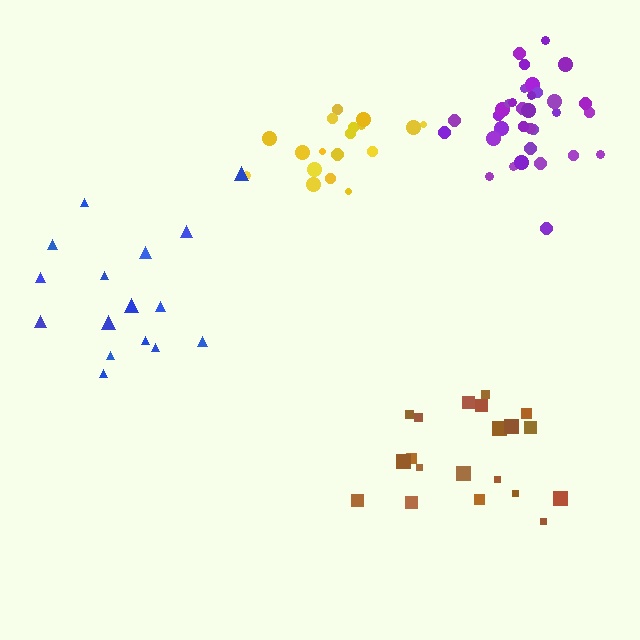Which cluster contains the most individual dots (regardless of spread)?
Purple (35).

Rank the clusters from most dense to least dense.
purple, yellow, brown, blue.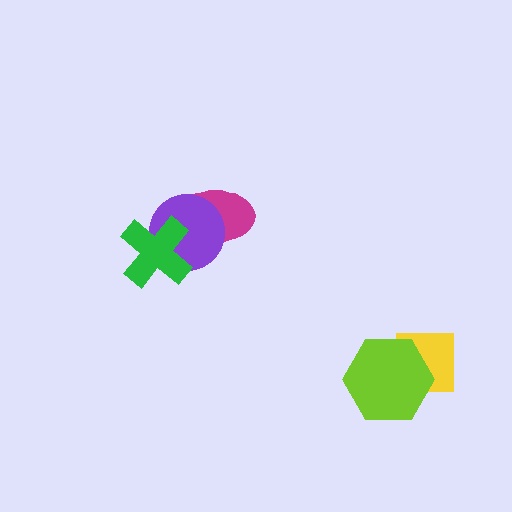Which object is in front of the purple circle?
The green cross is in front of the purple circle.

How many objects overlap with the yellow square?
1 object overlaps with the yellow square.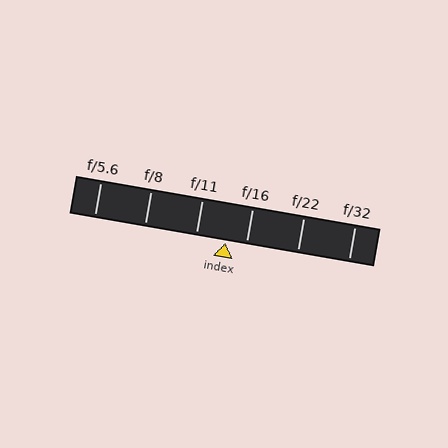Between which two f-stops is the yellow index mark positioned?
The index mark is between f/11 and f/16.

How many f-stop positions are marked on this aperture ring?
There are 6 f-stop positions marked.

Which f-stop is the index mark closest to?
The index mark is closest to f/16.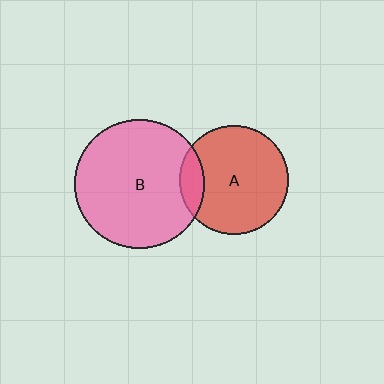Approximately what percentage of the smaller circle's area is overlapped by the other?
Approximately 15%.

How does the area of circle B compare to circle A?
Approximately 1.4 times.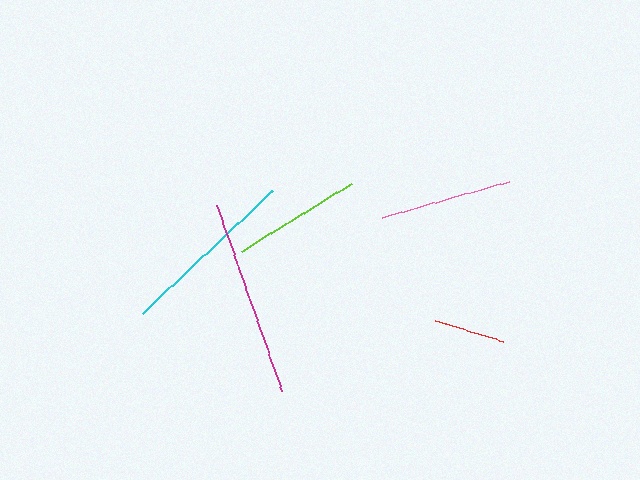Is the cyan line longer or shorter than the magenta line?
The magenta line is longer than the cyan line.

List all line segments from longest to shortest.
From longest to shortest: magenta, cyan, pink, lime, red.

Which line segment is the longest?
The magenta line is the longest at approximately 196 pixels.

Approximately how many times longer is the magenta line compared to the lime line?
The magenta line is approximately 1.5 times the length of the lime line.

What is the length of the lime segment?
The lime segment is approximately 129 pixels long.